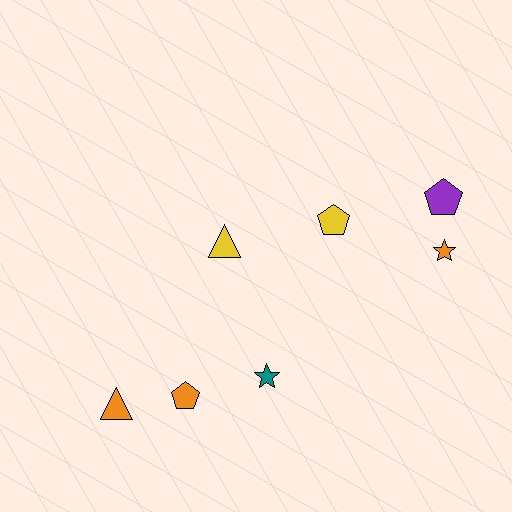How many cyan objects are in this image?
There are no cyan objects.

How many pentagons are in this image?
There are 3 pentagons.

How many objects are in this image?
There are 7 objects.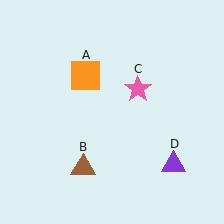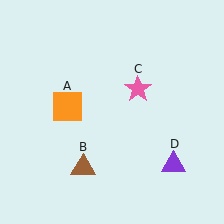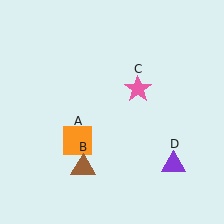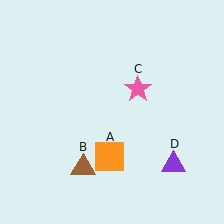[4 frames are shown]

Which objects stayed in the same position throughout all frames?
Brown triangle (object B) and pink star (object C) and purple triangle (object D) remained stationary.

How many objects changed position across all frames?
1 object changed position: orange square (object A).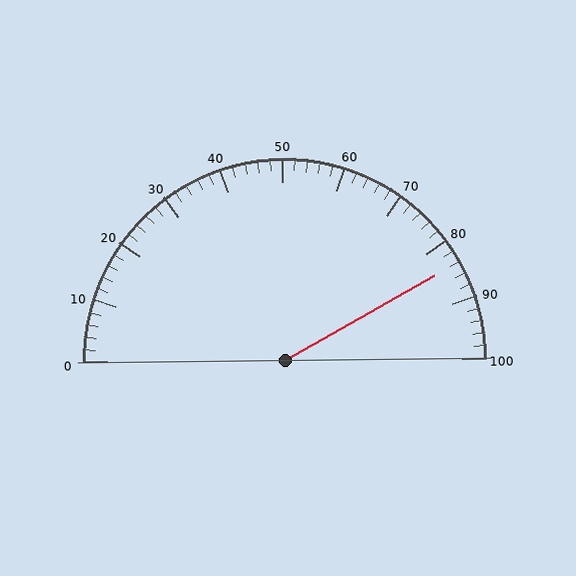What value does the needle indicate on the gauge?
The needle indicates approximately 84.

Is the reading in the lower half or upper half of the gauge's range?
The reading is in the upper half of the range (0 to 100).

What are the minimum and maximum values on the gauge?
The gauge ranges from 0 to 100.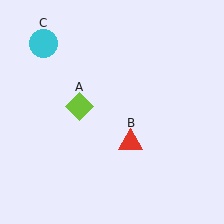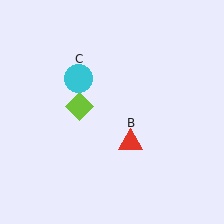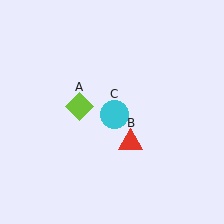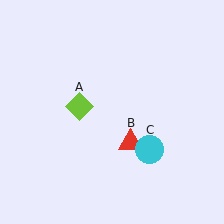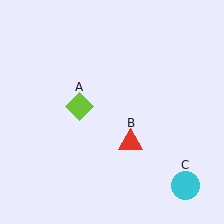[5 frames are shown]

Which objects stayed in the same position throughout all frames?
Lime diamond (object A) and red triangle (object B) remained stationary.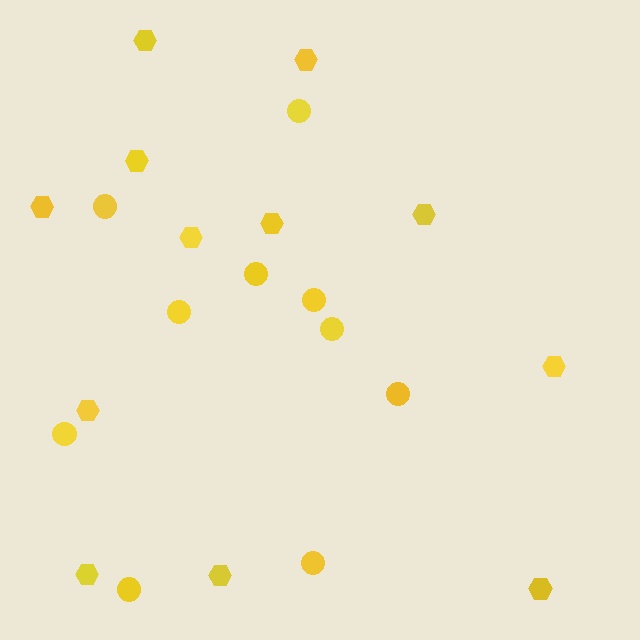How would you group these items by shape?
There are 2 groups: one group of circles (10) and one group of hexagons (12).